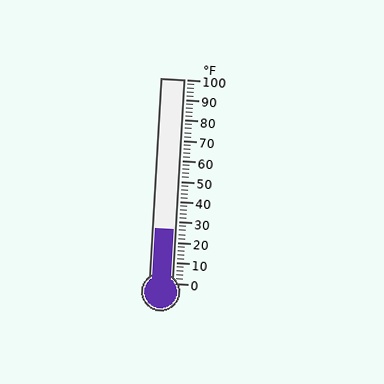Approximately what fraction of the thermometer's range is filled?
The thermometer is filled to approximately 25% of its range.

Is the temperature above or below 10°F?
The temperature is above 10°F.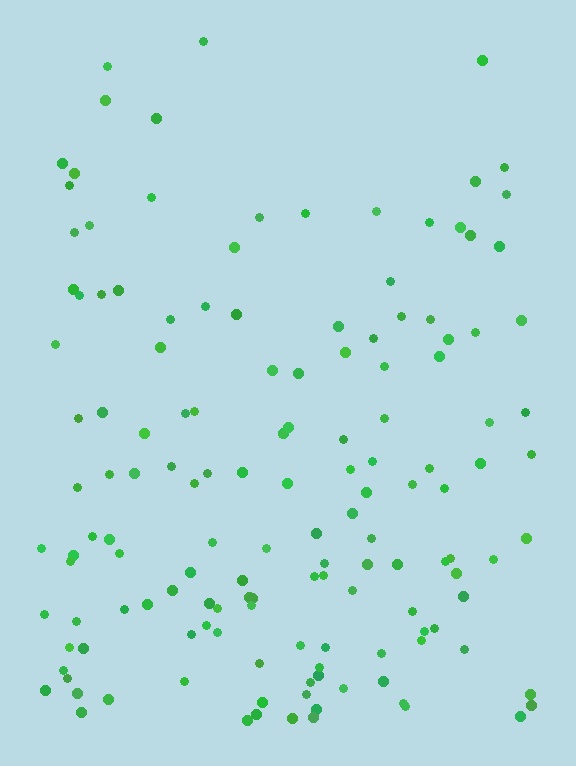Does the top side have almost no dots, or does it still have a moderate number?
Still a moderate number, just noticeably fewer than the bottom.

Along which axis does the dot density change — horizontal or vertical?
Vertical.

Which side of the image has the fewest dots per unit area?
The top.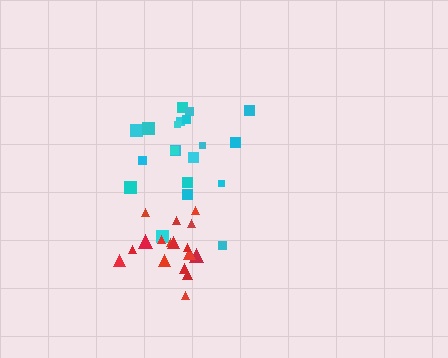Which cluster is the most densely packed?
Red.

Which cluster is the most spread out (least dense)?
Cyan.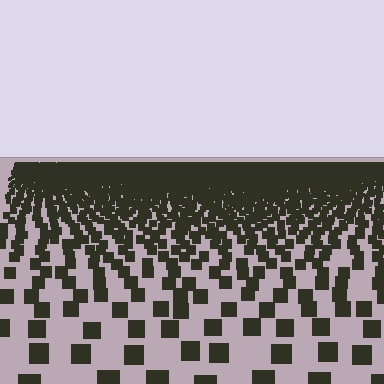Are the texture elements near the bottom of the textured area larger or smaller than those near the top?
Larger. Near the bottom, elements are closer to the viewer and appear at a bigger on-screen size.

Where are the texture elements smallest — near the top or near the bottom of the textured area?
Near the top.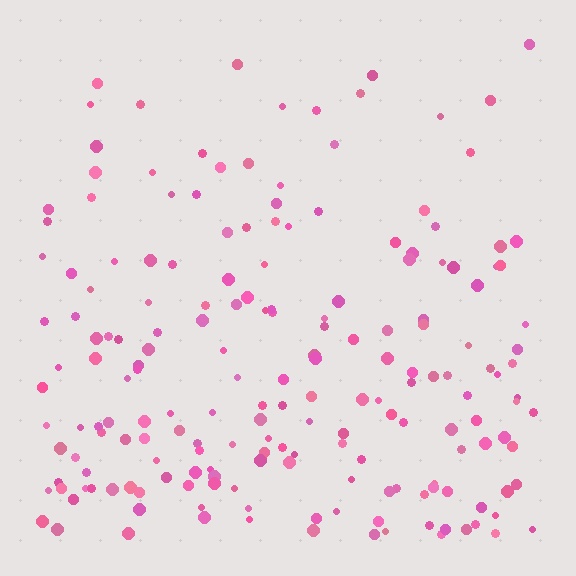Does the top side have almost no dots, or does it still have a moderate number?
Still a moderate number, just noticeably fewer than the bottom.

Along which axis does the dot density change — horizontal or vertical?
Vertical.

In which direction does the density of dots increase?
From top to bottom, with the bottom side densest.